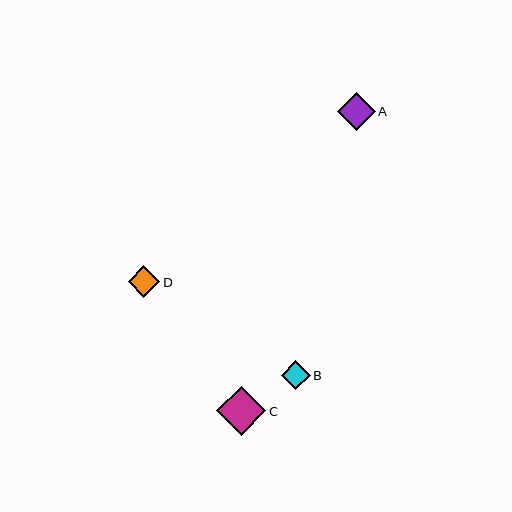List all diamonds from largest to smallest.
From largest to smallest: C, A, D, B.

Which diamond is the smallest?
Diamond B is the smallest with a size of approximately 29 pixels.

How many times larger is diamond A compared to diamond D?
Diamond A is approximately 1.2 times the size of diamond D.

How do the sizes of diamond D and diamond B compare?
Diamond D and diamond B are approximately the same size.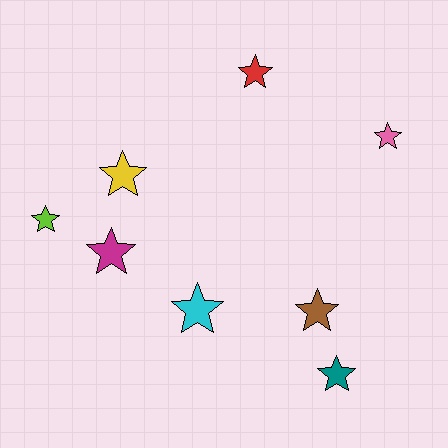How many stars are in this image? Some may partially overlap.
There are 8 stars.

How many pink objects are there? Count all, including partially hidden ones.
There is 1 pink object.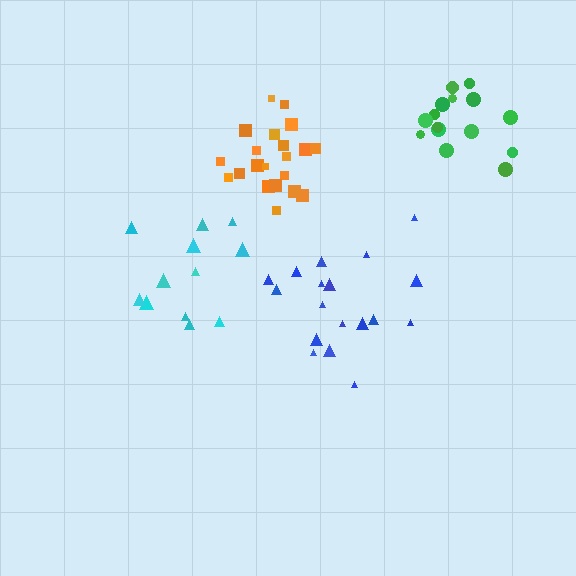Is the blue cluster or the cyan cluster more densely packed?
Cyan.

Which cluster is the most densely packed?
Orange.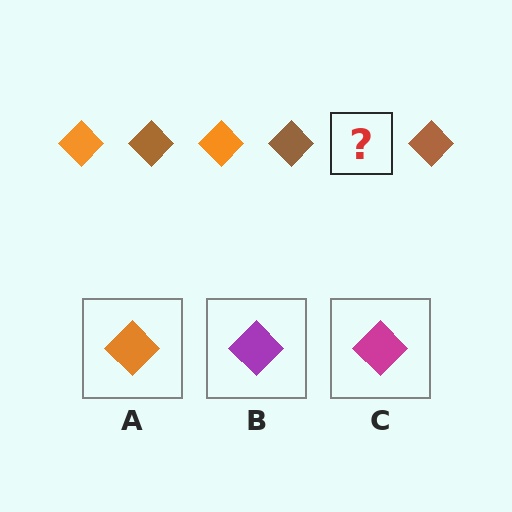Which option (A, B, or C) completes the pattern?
A.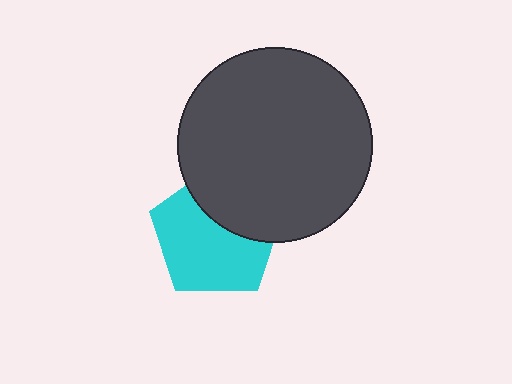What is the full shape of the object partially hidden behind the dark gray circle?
The partially hidden object is a cyan pentagon.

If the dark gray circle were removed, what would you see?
You would see the complete cyan pentagon.